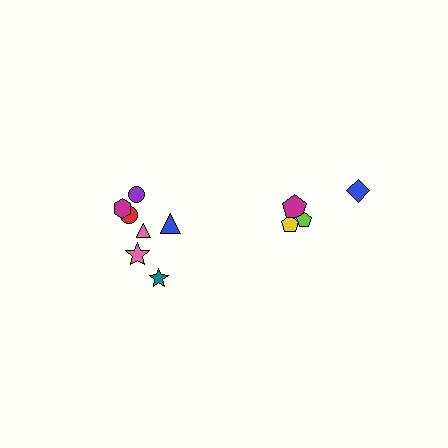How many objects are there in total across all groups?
There are 11 objects.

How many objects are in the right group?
There are 4 objects.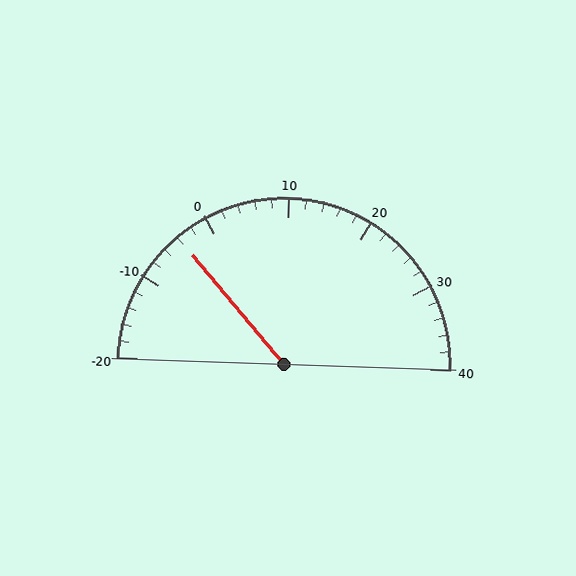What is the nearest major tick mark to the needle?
The nearest major tick mark is 0.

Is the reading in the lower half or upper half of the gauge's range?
The reading is in the lower half of the range (-20 to 40).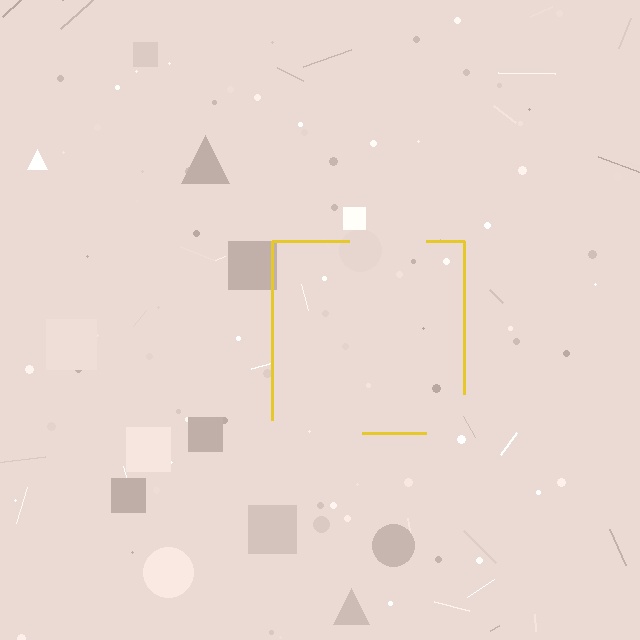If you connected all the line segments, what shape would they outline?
They would outline a square.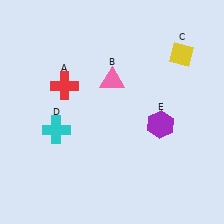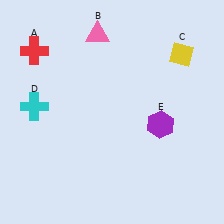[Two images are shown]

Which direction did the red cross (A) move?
The red cross (A) moved up.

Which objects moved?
The objects that moved are: the red cross (A), the pink triangle (B), the cyan cross (D).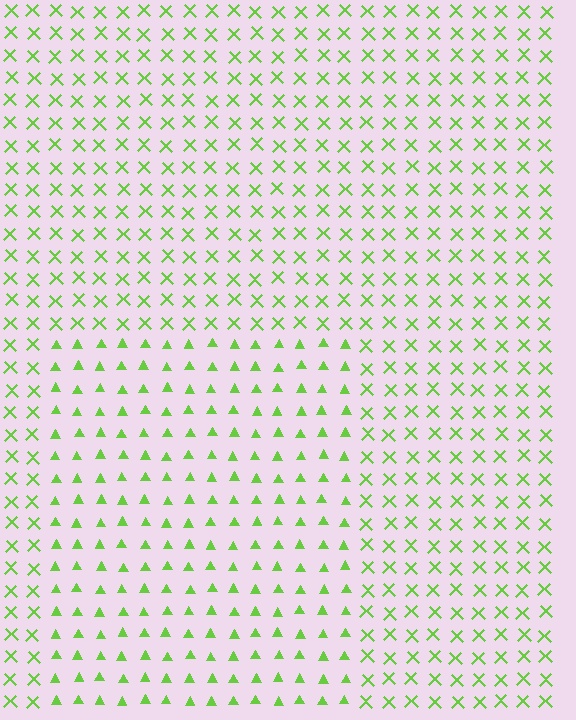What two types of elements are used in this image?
The image uses triangles inside the rectangle region and X marks outside it.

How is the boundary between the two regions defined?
The boundary is defined by a change in element shape: triangles inside vs. X marks outside. All elements share the same color and spacing.